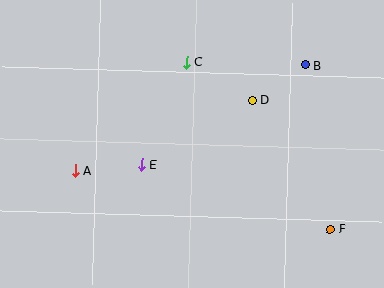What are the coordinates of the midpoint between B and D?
The midpoint between B and D is at (279, 83).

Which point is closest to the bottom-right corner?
Point F is closest to the bottom-right corner.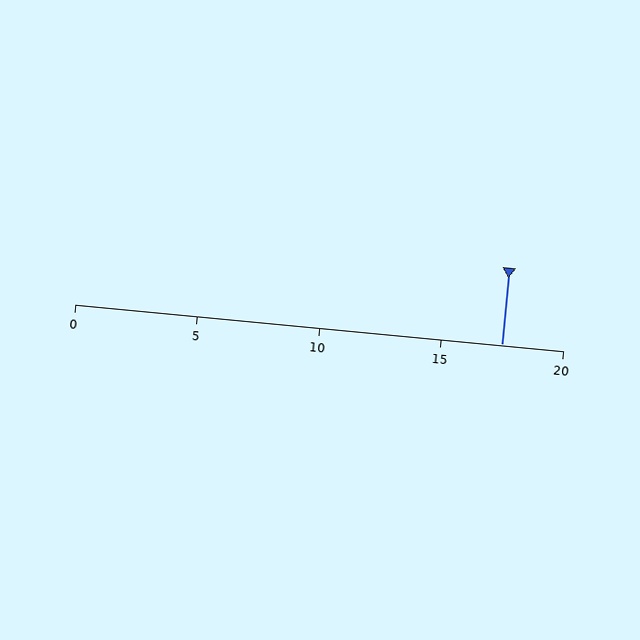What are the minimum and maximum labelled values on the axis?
The axis runs from 0 to 20.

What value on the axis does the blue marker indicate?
The marker indicates approximately 17.5.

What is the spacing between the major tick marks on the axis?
The major ticks are spaced 5 apart.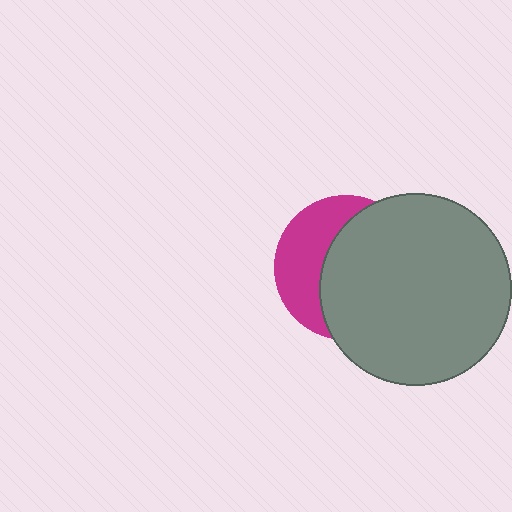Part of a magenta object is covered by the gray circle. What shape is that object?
It is a circle.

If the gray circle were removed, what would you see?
You would see the complete magenta circle.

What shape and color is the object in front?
The object in front is a gray circle.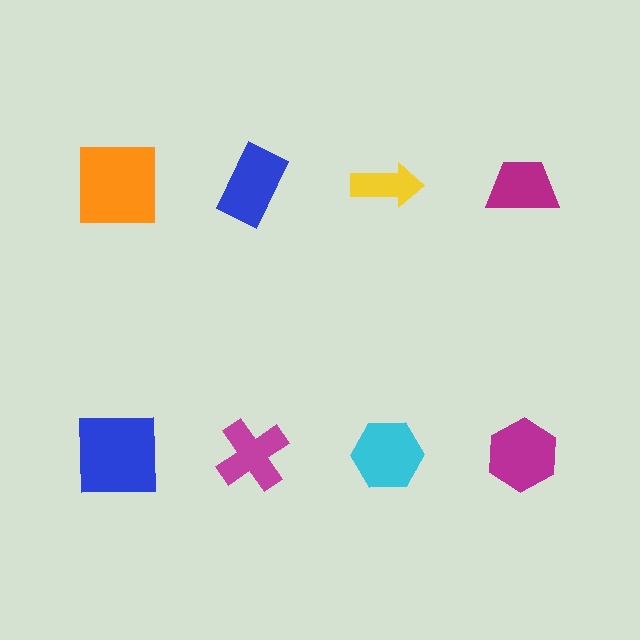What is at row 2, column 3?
A cyan hexagon.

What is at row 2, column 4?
A magenta hexagon.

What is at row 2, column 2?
A magenta cross.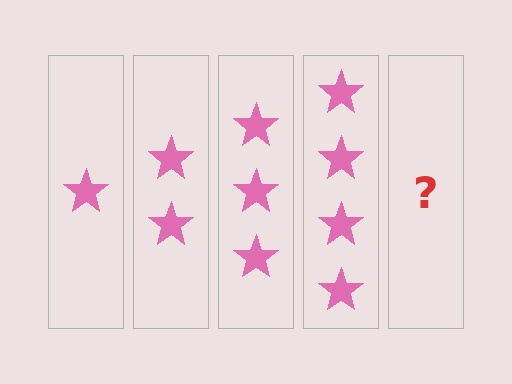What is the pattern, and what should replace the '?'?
The pattern is that each step adds one more star. The '?' should be 5 stars.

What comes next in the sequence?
The next element should be 5 stars.